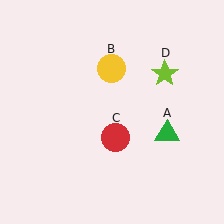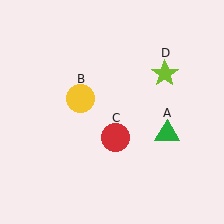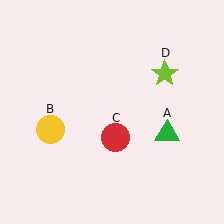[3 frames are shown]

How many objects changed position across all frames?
1 object changed position: yellow circle (object B).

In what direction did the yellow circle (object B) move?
The yellow circle (object B) moved down and to the left.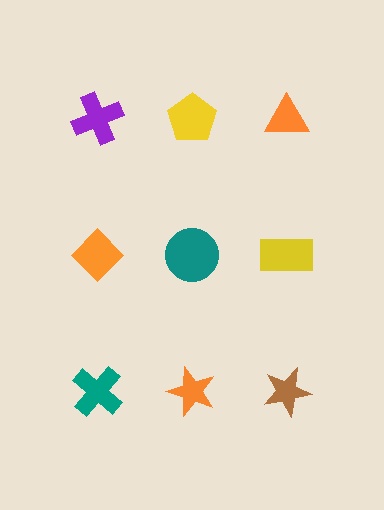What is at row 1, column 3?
An orange triangle.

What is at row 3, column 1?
A teal cross.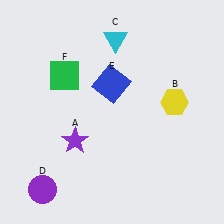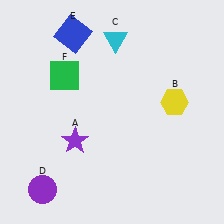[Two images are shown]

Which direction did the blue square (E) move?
The blue square (E) moved up.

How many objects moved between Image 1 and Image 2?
1 object moved between the two images.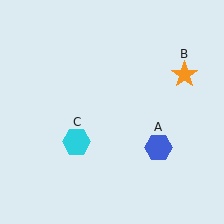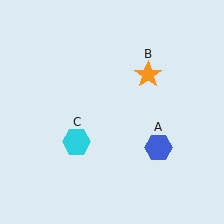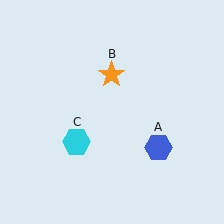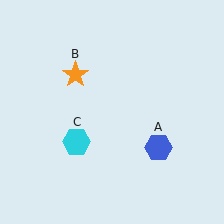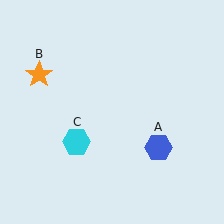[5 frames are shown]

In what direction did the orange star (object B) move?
The orange star (object B) moved left.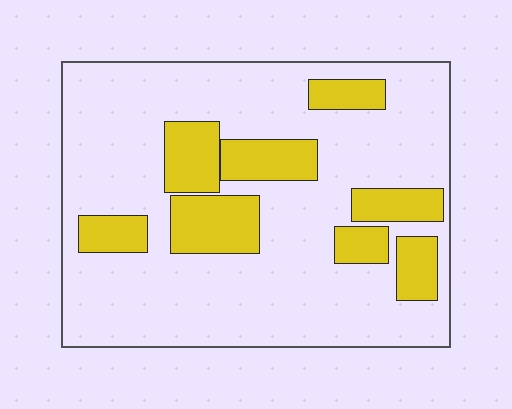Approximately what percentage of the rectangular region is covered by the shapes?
Approximately 25%.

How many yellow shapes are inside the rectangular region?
8.